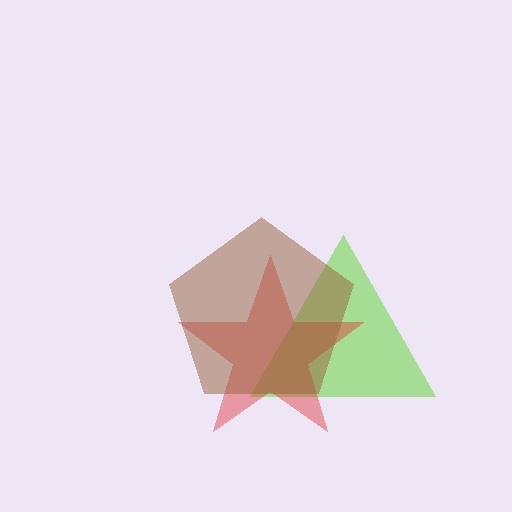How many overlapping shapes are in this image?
There are 3 overlapping shapes in the image.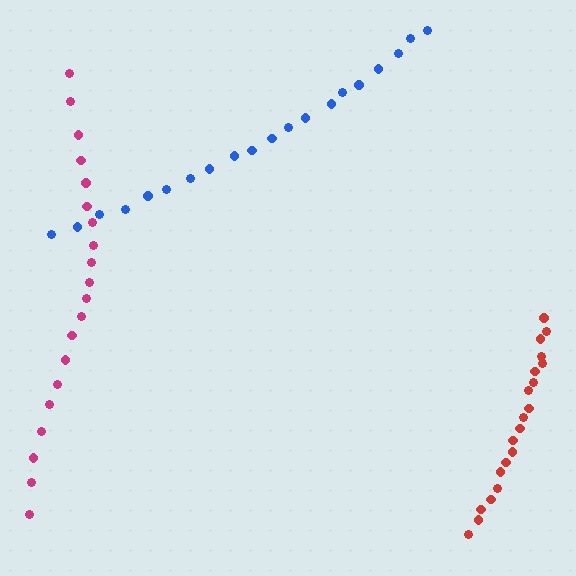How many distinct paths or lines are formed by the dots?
There are 3 distinct paths.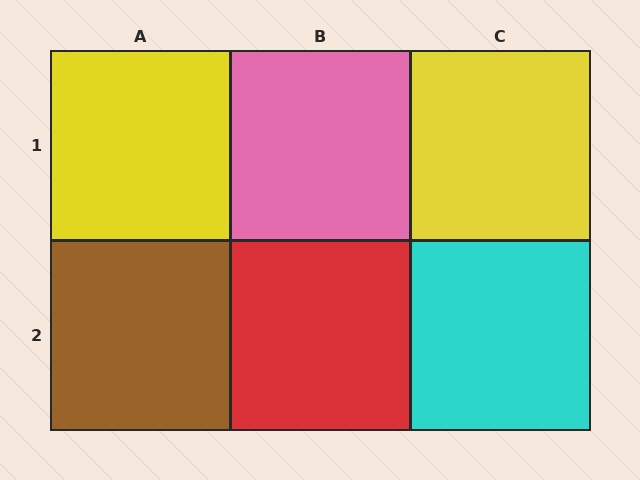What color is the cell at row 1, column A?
Yellow.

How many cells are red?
1 cell is red.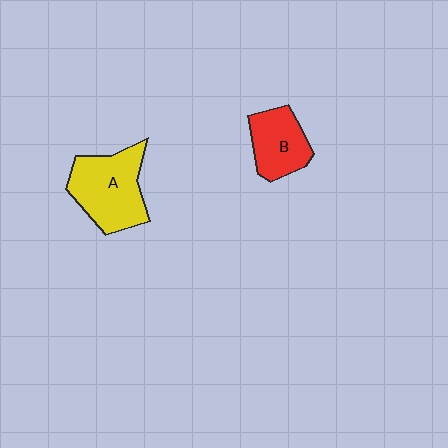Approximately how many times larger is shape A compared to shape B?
Approximately 1.5 times.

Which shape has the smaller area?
Shape B (red).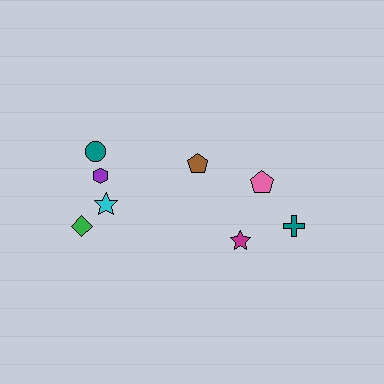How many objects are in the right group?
There are 3 objects.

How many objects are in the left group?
There are 5 objects.